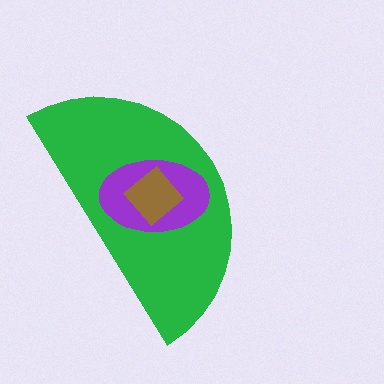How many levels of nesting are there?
3.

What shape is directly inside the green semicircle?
The purple ellipse.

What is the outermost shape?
The green semicircle.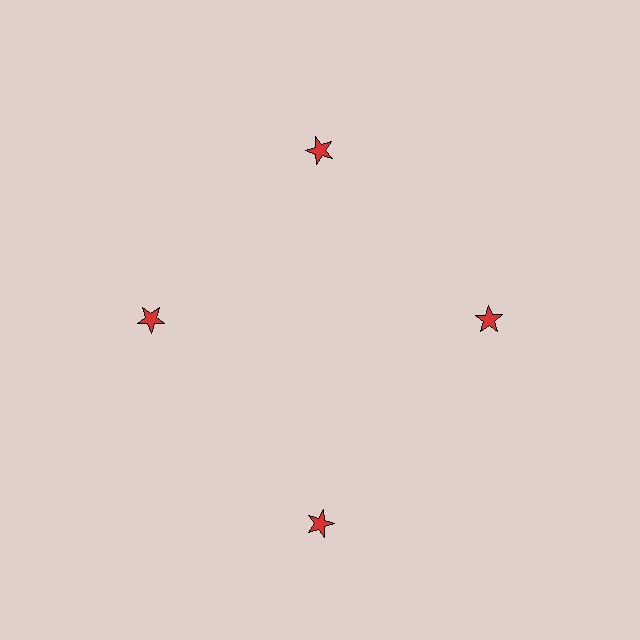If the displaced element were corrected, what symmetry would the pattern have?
It would have 4-fold rotational symmetry — the pattern would map onto itself every 90 degrees.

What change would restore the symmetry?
The symmetry would be restored by moving it inward, back onto the ring so that all 4 stars sit at equal angles and equal distance from the center.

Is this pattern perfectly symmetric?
No. The 4 red stars are arranged in a ring, but one element near the 6 o'clock position is pushed outward from the center, breaking the 4-fold rotational symmetry.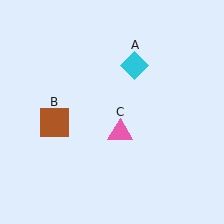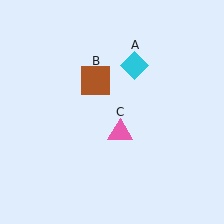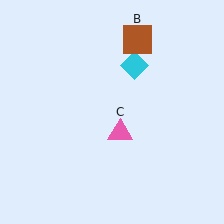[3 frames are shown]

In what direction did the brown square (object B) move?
The brown square (object B) moved up and to the right.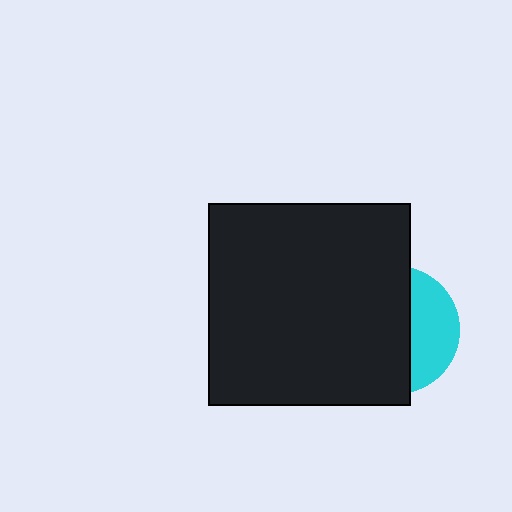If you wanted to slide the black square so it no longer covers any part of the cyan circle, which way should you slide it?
Slide it left — that is the most direct way to separate the two shapes.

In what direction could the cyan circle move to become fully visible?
The cyan circle could move right. That would shift it out from behind the black square entirely.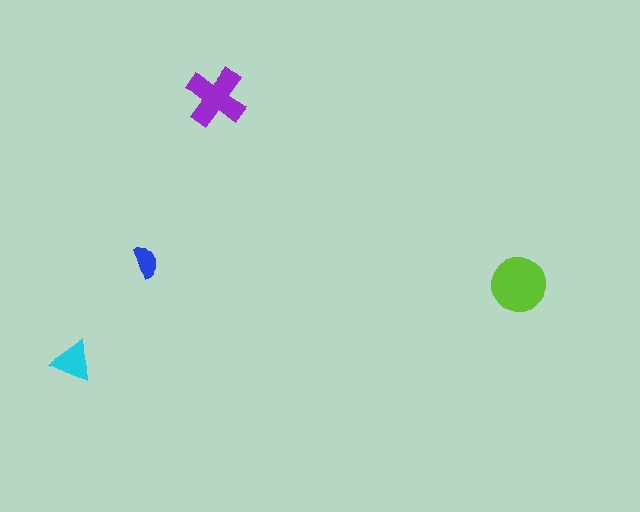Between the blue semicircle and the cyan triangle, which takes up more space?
The cyan triangle.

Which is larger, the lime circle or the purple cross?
The lime circle.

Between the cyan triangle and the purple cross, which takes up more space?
The purple cross.